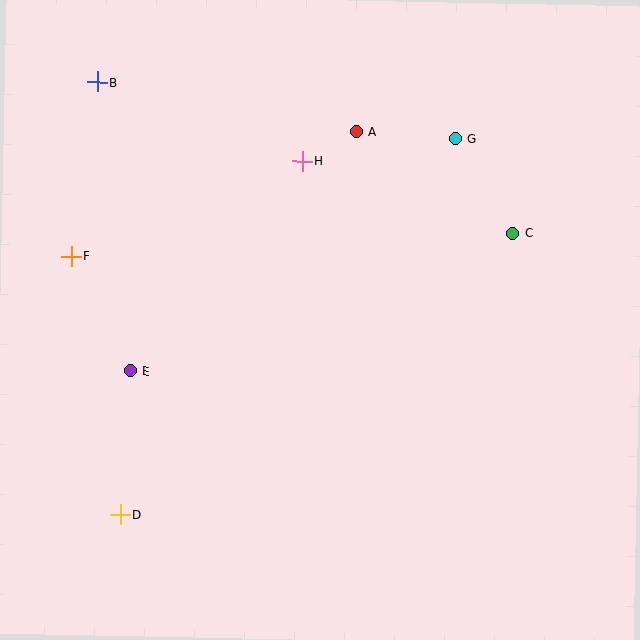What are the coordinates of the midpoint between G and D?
The midpoint between G and D is at (288, 327).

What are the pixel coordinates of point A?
Point A is at (356, 131).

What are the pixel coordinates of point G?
Point G is at (455, 139).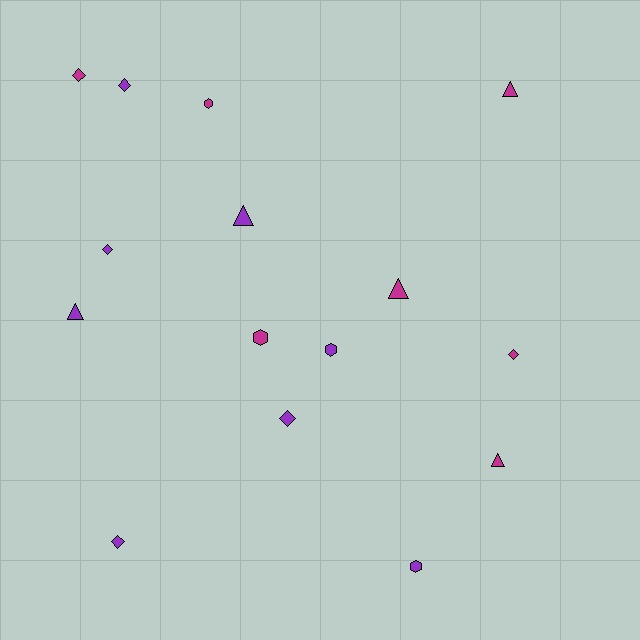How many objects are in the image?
There are 15 objects.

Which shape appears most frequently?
Diamond, with 6 objects.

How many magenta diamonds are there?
There are 2 magenta diamonds.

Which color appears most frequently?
Purple, with 8 objects.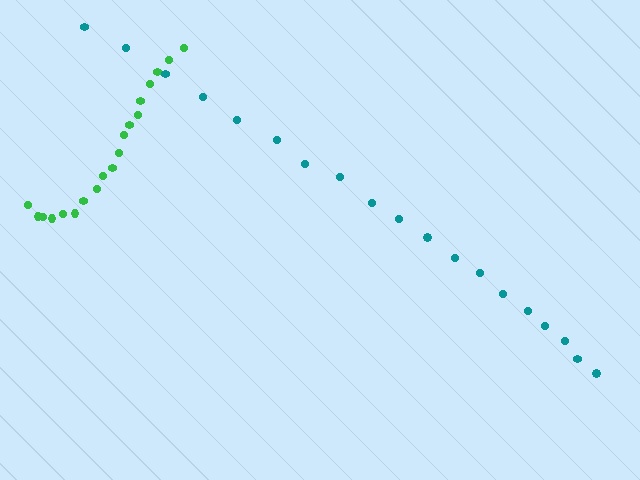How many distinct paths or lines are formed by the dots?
There are 2 distinct paths.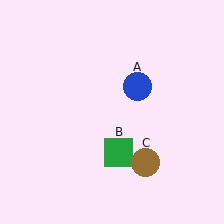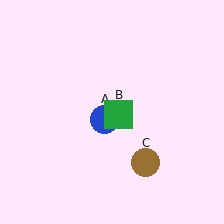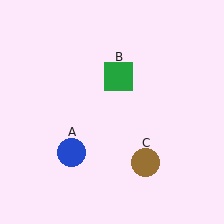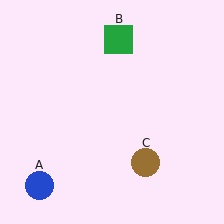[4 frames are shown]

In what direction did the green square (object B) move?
The green square (object B) moved up.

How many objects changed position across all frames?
2 objects changed position: blue circle (object A), green square (object B).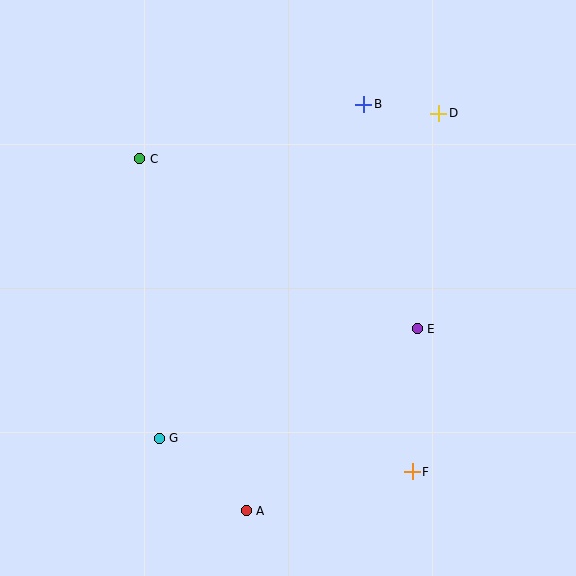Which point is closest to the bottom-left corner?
Point G is closest to the bottom-left corner.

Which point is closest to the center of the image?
Point E at (417, 329) is closest to the center.